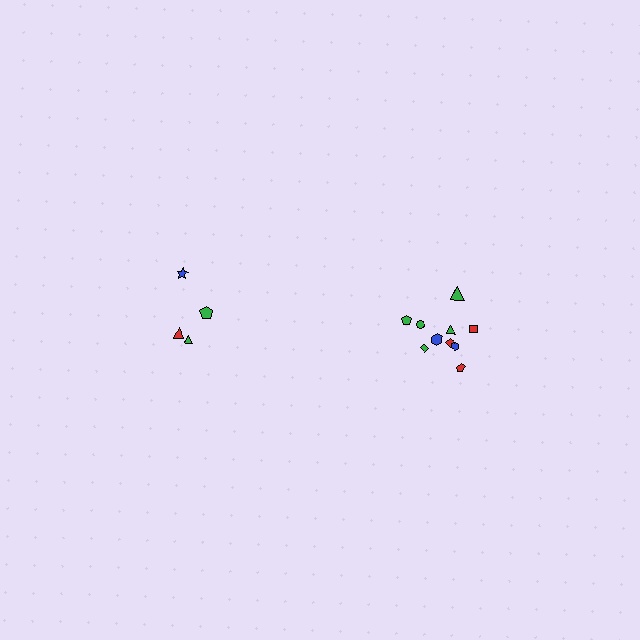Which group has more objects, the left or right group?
The right group.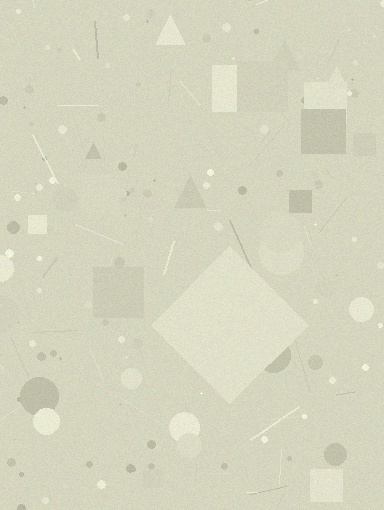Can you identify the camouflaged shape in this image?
The camouflaged shape is a diamond.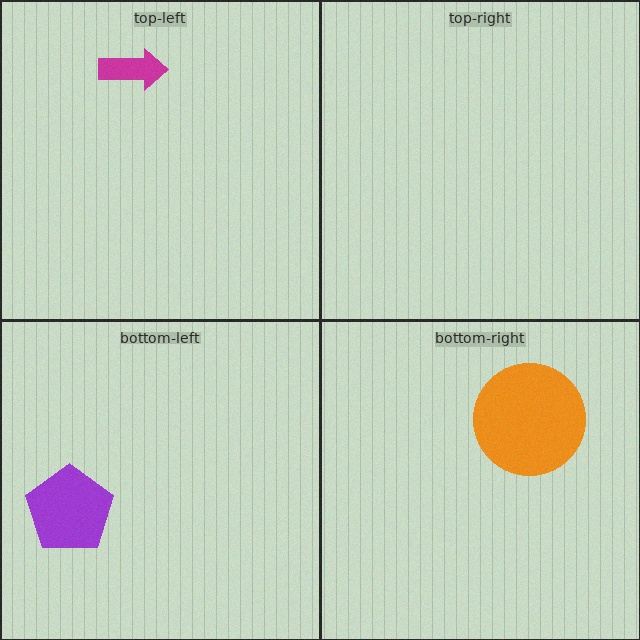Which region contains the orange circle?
The bottom-right region.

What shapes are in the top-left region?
The magenta arrow.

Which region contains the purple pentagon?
The bottom-left region.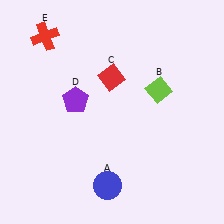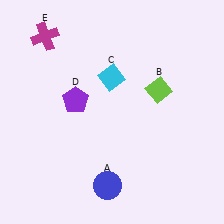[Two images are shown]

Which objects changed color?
C changed from red to cyan. E changed from red to magenta.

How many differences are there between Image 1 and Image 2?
There are 2 differences between the two images.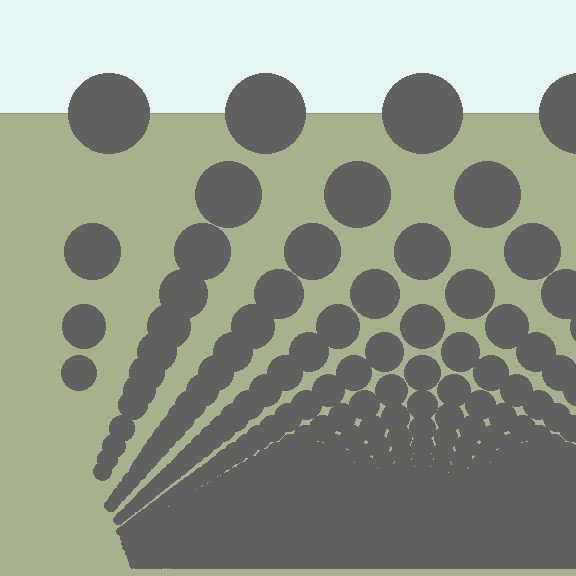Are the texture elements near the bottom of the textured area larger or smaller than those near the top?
Smaller. The gradient is inverted — elements near the bottom are smaller and denser.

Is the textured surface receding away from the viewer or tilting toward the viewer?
The surface appears to tilt toward the viewer. Texture elements get larger and sparser toward the top.